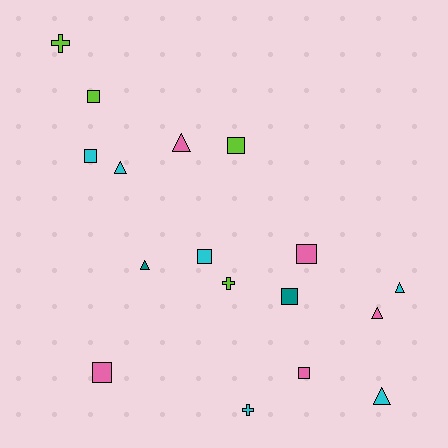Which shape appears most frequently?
Square, with 8 objects.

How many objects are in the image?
There are 17 objects.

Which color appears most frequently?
Cyan, with 6 objects.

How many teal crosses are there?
There are no teal crosses.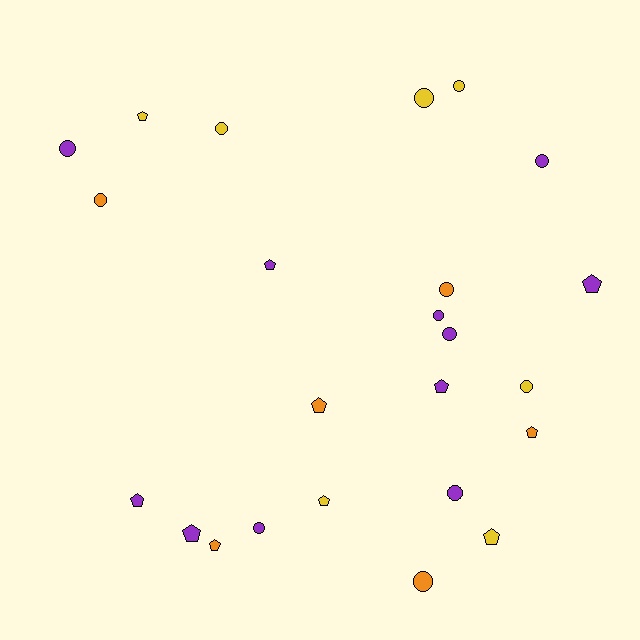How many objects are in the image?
There are 24 objects.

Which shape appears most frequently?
Circle, with 13 objects.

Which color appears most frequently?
Purple, with 11 objects.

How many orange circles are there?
There are 3 orange circles.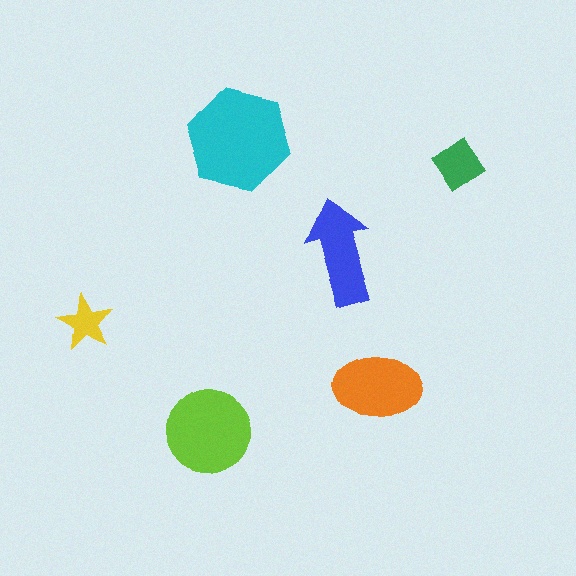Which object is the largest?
The cyan hexagon.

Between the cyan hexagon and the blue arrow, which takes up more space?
The cyan hexagon.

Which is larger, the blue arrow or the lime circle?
The lime circle.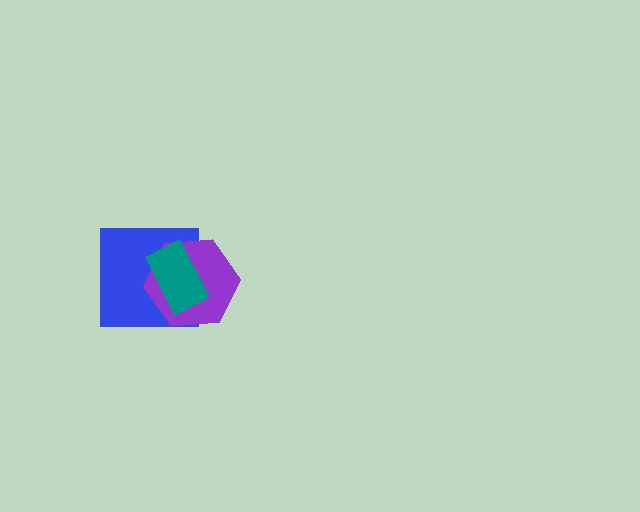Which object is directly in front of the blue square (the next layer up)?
The purple hexagon is directly in front of the blue square.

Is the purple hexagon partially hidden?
Yes, it is partially covered by another shape.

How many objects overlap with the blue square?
2 objects overlap with the blue square.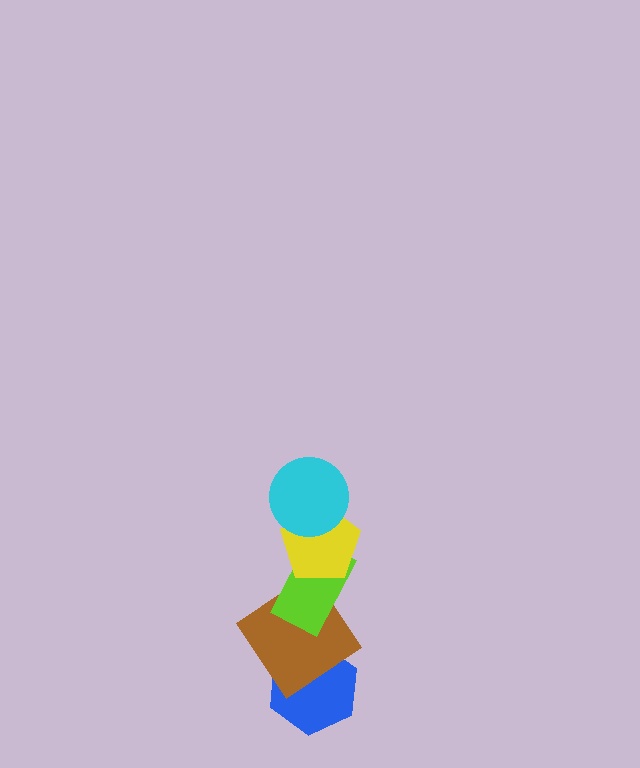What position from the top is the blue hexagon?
The blue hexagon is 5th from the top.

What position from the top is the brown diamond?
The brown diamond is 4th from the top.